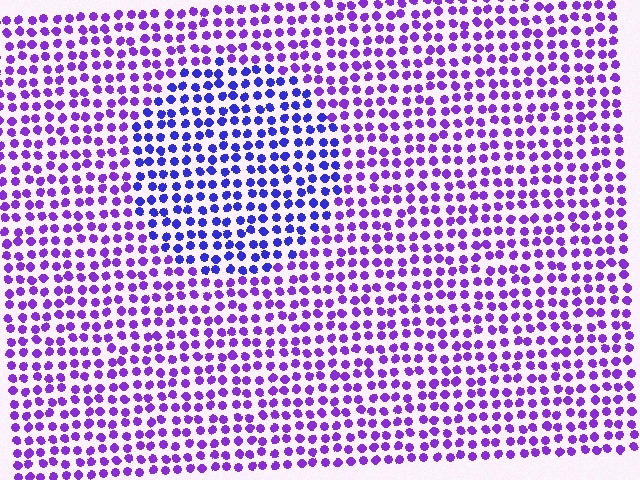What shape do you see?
I see a circle.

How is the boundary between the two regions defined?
The boundary is defined purely by a slight shift in hue (about 32 degrees). Spacing, size, and orientation are identical on both sides.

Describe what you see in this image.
The image is filled with small purple elements in a uniform arrangement. A circle-shaped region is visible where the elements are tinted to a slightly different hue, forming a subtle color boundary.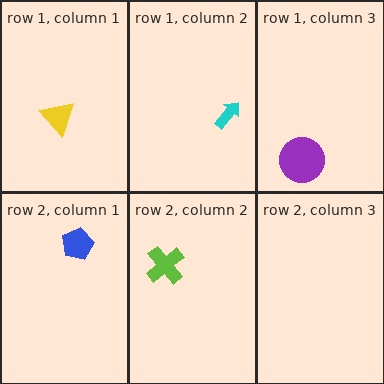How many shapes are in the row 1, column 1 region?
1.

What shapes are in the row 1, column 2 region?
The cyan arrow.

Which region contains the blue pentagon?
The row 2, column 1 region.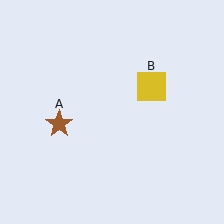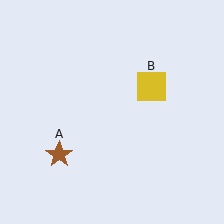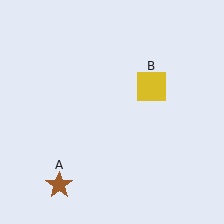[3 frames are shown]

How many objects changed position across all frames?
1 object changed position: brown star (object A).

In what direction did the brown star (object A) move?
The brown star (object A) moved down.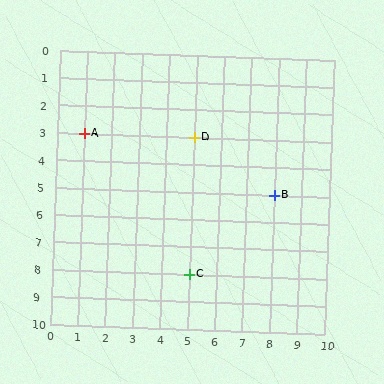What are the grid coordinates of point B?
Point B is at grid coordinates (8, 5).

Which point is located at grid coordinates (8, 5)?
Point B is at (8, 5).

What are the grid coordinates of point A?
Point A is at grid coordinates (1, 3).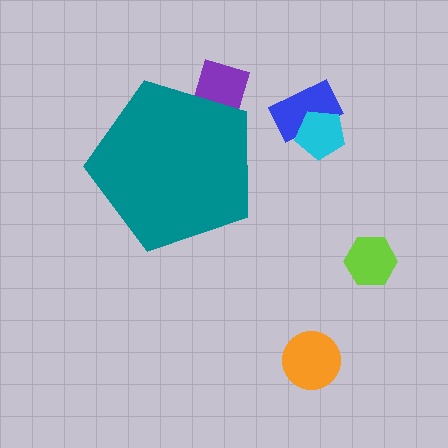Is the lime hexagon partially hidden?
No, the lime hexagon is fully visible.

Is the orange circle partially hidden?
No, the orange circle is fully visible.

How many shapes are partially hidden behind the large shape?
1 shape is partially hidden.